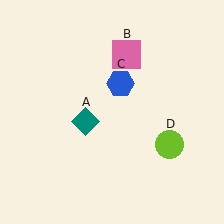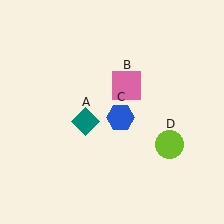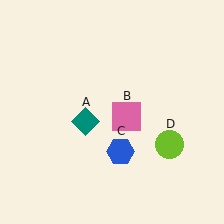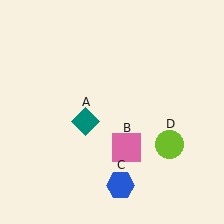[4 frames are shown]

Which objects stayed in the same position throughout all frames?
Teal diamond (object A) and lime circle (object D) remained stationary.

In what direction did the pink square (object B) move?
The pink square (object B) moved down.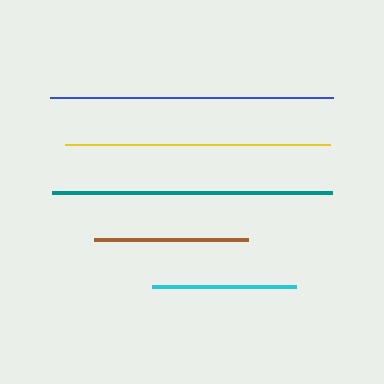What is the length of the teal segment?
The teal segment is approximately 281 pixels long.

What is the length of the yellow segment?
The yellow segment is approximately 264 pixels long.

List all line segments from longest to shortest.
From longest to shortest: blue, teal, yellow, brown, cyan.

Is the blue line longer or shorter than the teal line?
The blue line is longer than the teal line.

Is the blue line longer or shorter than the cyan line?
The blue line is longer than the cyan line.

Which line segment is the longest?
The blue line is the longest at approximately 283 pixels.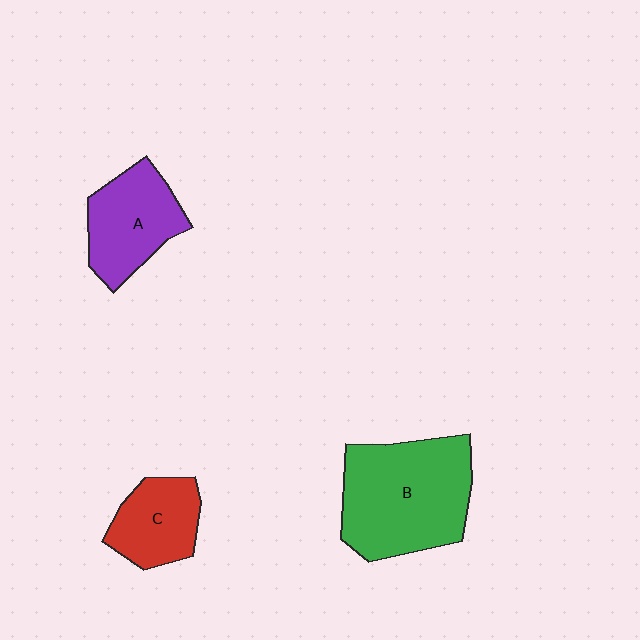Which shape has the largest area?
Shape B (green).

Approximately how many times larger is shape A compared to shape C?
Approximately 1.3 times.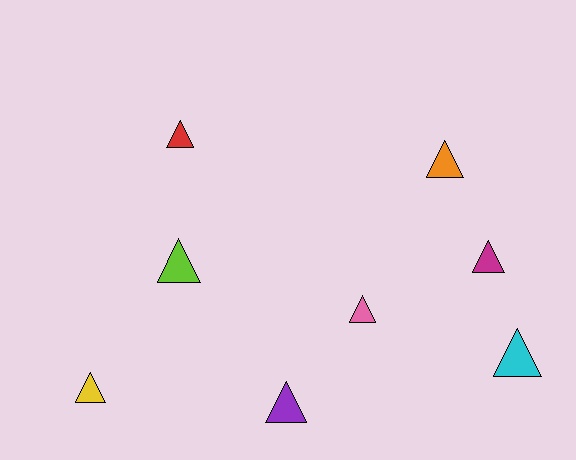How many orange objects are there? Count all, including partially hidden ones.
There is 1 orange object.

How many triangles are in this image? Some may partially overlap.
There are 8 triangles.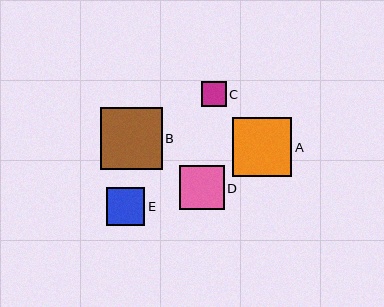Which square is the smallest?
Square C is the smallest with a size of approximately 25 pixels.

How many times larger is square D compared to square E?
Square D is approximately 1.2 times the size of square E.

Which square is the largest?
Square B is the largest with a size of approximately 62 pixels.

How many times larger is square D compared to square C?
Square D is approximately 1.8 times the size of square C.